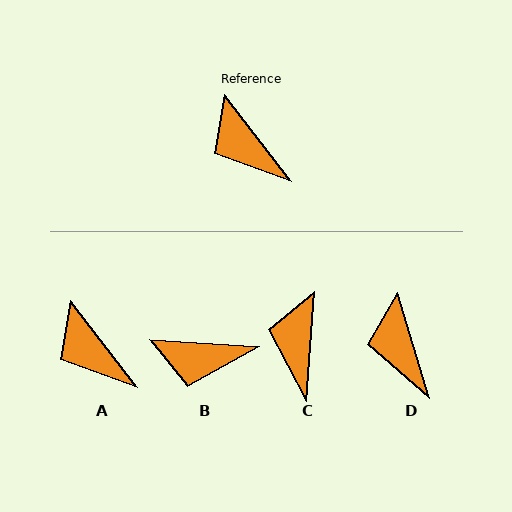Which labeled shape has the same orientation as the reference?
A.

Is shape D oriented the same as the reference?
No, it is off by about 21 degrees.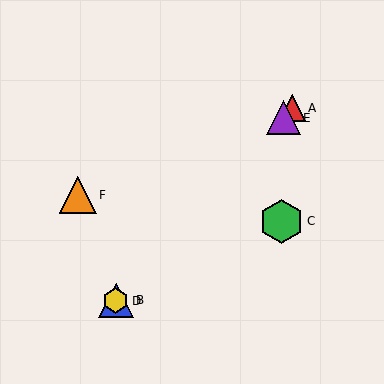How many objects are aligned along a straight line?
4 objects (A, B, D, E) are aligned along a straight line.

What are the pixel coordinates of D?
Object D is at (116, 301).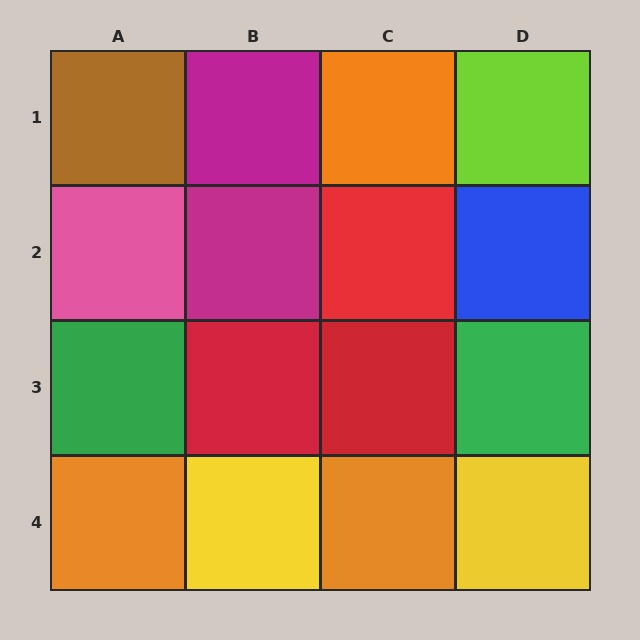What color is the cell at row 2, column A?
Pink.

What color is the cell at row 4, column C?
Orange.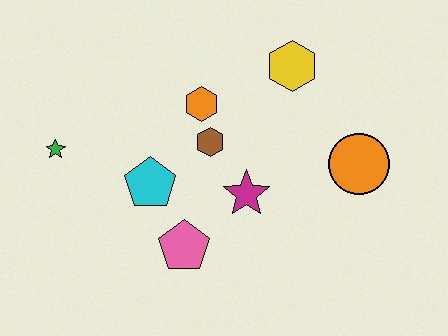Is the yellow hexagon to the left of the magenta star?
No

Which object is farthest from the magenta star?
The green star is farthest from the magenta star.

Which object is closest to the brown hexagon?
The orange hexagon is closest to the brown hexagon.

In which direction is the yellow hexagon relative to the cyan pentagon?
The yellow hexagon is to the right of the cyan pentagon.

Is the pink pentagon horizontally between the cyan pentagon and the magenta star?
Yes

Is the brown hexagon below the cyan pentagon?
No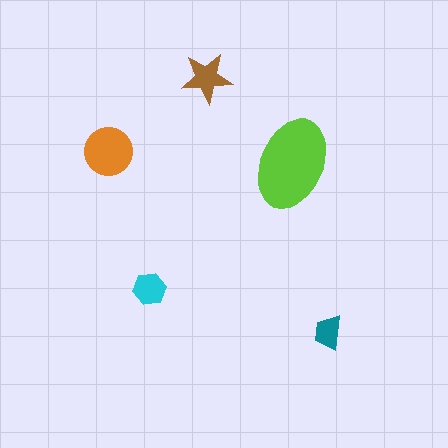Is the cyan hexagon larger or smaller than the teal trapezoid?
Larger.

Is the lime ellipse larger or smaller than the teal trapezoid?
Larger.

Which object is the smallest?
The teal trapezoid.